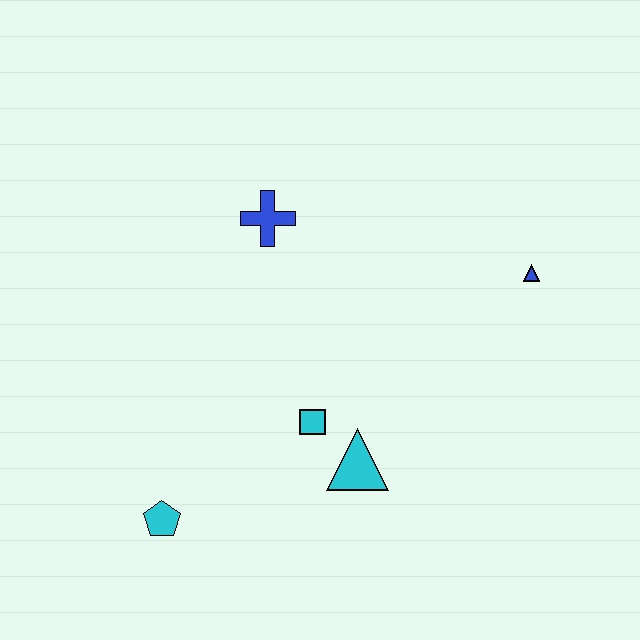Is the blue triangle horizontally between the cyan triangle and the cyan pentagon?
No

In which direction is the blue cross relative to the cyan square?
The blue cross is above the cyan square.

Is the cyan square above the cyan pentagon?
Yes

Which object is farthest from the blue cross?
The cyan pentagon is farthest from the blue cross.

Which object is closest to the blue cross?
The cyan square is closest to the blue cross.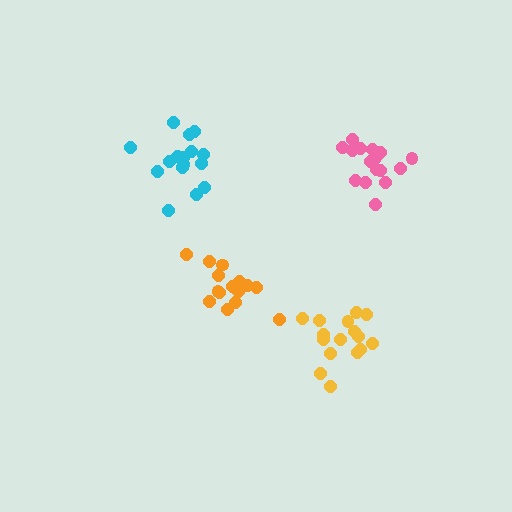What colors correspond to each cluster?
The clusters are colored: orange, yellow, cyan, pink.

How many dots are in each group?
Group 1: 15 dots, Group 2: 16 dots, Group 3: 16 dots, Group 4: 17 dots (64 total).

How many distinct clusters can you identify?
There are 4 distinct clusters.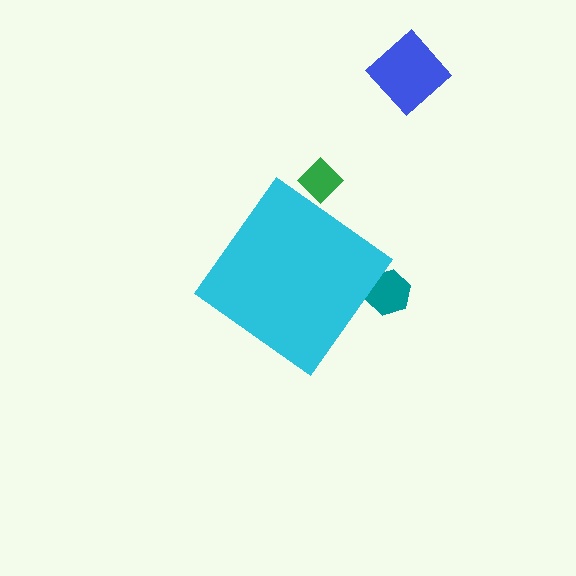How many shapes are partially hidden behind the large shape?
2 shapes are partially hidden.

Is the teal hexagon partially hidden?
Yes, the teal hexagon is partially hidden behind the cyan diamond.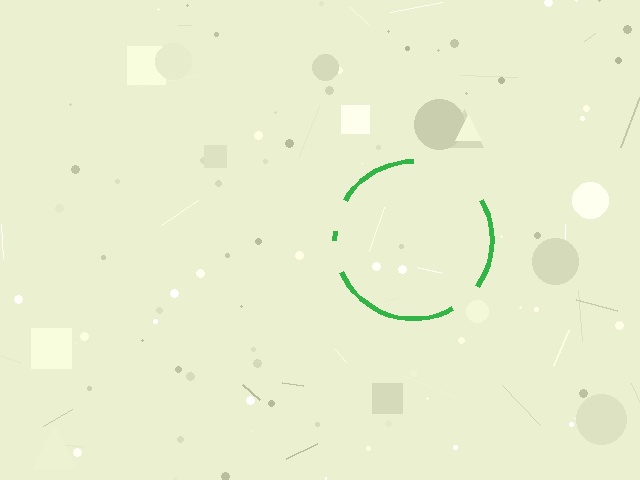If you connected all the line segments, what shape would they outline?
They would outline a circle.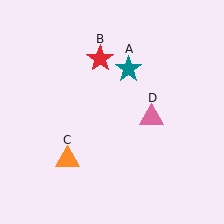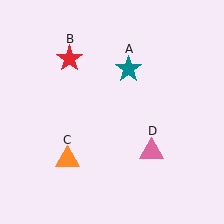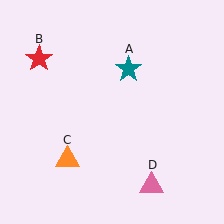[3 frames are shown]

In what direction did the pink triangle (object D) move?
The pink triangle (object D) moved down.